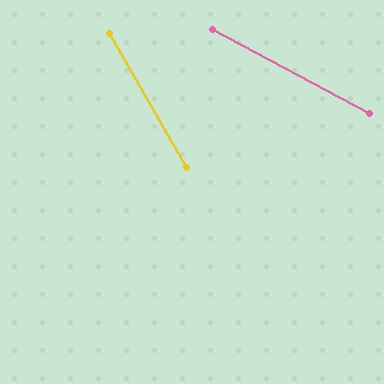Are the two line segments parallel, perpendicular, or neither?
Neither parallel nor perpendicular — they differ by about 32°.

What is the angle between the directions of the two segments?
Approximately 32 degrees.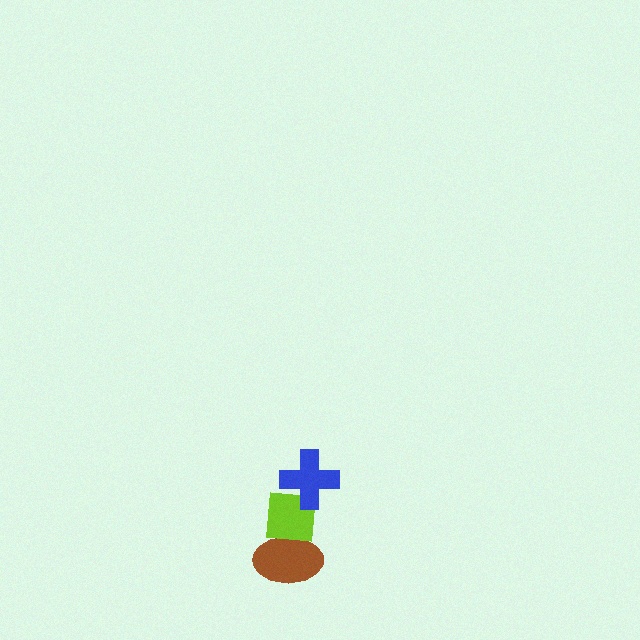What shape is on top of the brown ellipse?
The lime square is on top of the brown ellipse.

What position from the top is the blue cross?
The blue cross is 1st from the top.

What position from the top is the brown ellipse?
The brown ellipse is 3rd from the top.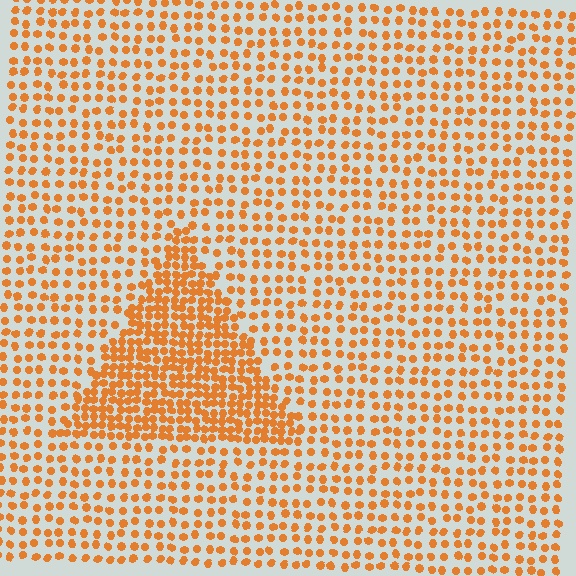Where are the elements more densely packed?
The elements are more densely packed inside the triangle boundary.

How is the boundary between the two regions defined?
The boundary is defined by a change in element density (approximately 2.1x ratio). All elements are the same color, size, and shape.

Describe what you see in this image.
The image contains small orange elements arranged at two different densities. A triangle-shaped region is visible where the elements are more densely packed than the surrounding area.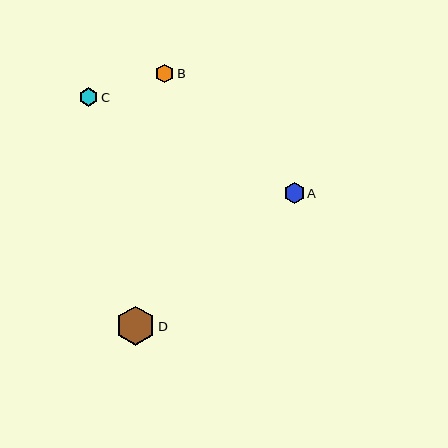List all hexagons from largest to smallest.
From largest to smallest: D, A, C, B.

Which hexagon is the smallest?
Hexagon B is the smallest with a size of approximately 19 pixels.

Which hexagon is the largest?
Hexagon D is the largest with a size of approximately 39 pixels.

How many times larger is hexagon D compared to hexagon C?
Hexagon D is approximately 2.1 times the size of hexagon C.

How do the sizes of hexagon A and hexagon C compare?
Hexagon A and hexagon C are approximately the same size.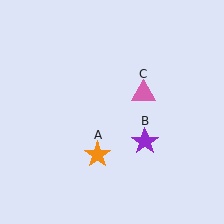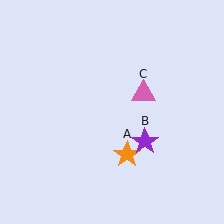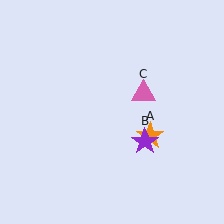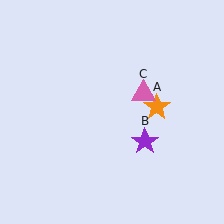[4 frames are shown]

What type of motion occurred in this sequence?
The orange star (object A) rotated counterclockwise around the center of the scene.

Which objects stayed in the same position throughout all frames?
Purple star (object B) and pink triangle (object C) remained stationary.